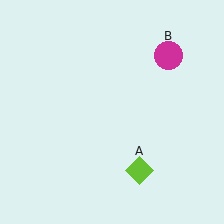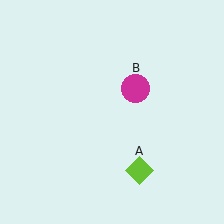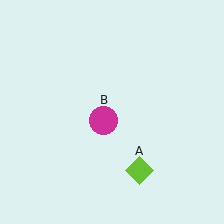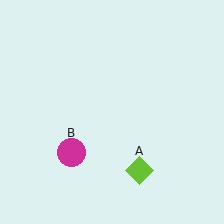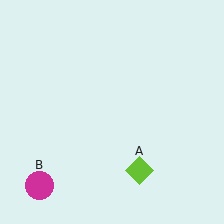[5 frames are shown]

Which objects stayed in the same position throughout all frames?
Lime diamond (object A) remained stationary.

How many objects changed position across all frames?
1 object changed position: magenta circle (object B).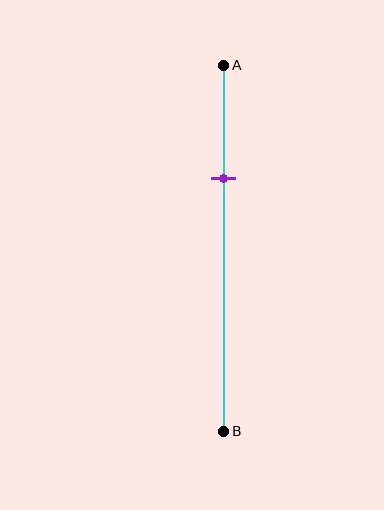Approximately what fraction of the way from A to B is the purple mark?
The purple mark is approximately 30% of the way from A to B.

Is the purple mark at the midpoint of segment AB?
No, the mark is at about 30% from A, not at the 50% midpoint.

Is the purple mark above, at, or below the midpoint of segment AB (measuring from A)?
The purple mark is above the midpoint of segment AB.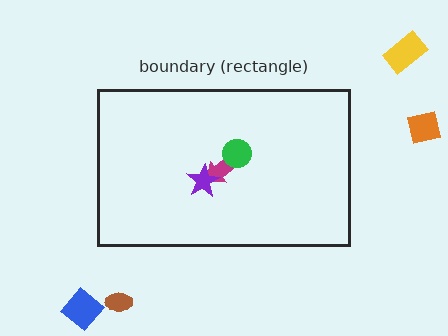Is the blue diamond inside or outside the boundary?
Outside.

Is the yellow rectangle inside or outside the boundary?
Outside.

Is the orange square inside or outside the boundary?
Outside.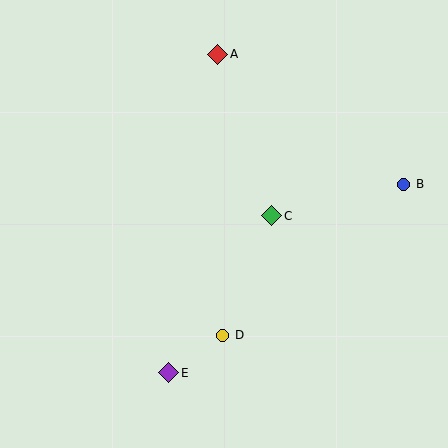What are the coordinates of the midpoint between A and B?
The midpoint between A and B is at (311, 119).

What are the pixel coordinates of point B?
Point B is at (404, 184).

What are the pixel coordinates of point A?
Point A is at (218, 54).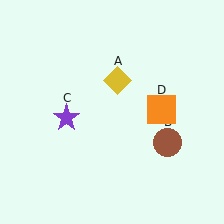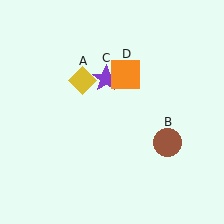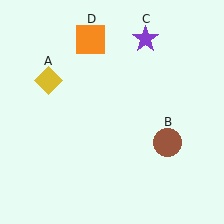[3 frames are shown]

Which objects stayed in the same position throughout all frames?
Brown circle (object B) remained stationary.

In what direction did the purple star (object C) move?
The purple star (object C) moved up and to the right.